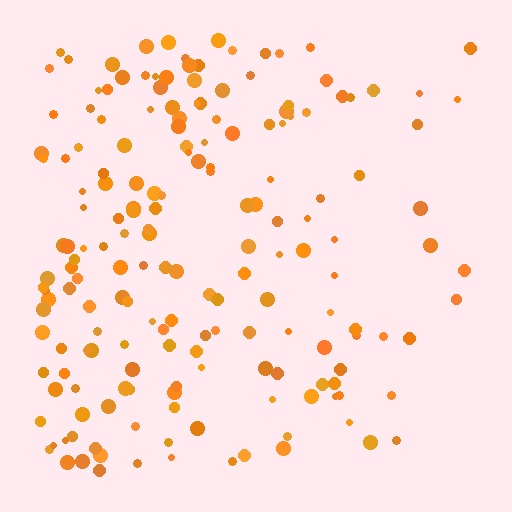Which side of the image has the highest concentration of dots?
The left.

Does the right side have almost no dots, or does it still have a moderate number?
Still a moderate number, just noticeably fewer than the left.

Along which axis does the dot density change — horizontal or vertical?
Horizontal.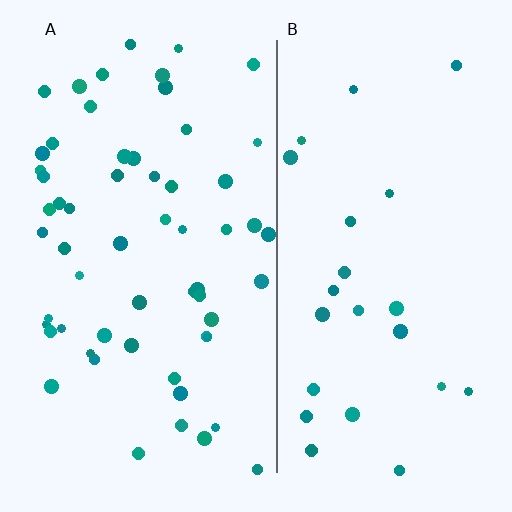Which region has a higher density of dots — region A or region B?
A (the left).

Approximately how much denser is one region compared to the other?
Approximately 2.5× — region A over region B.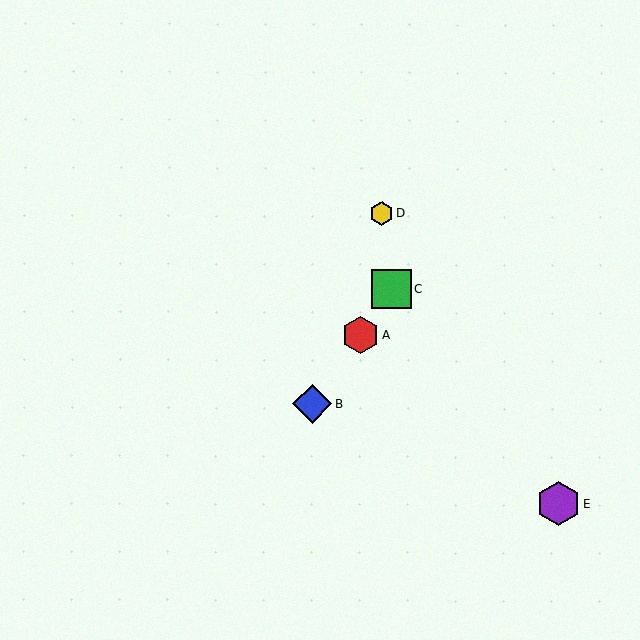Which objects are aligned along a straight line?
Objects A, B, C are aligned along a straight line.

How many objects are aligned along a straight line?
3 objects (A, B, C) are aligned along a straight line.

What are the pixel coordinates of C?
Object C is at (392, 290).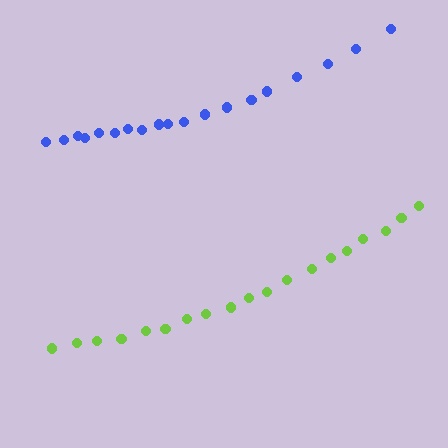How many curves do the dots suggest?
There are 2 distinct paths.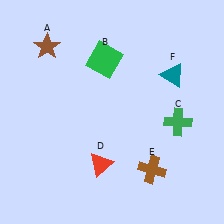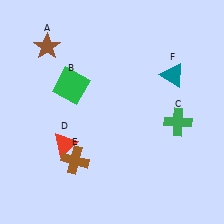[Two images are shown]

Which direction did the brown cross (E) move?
The brown cross (E) moved left.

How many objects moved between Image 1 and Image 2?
3 objects moved between the two images.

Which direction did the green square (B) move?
The green square (B) moved left.